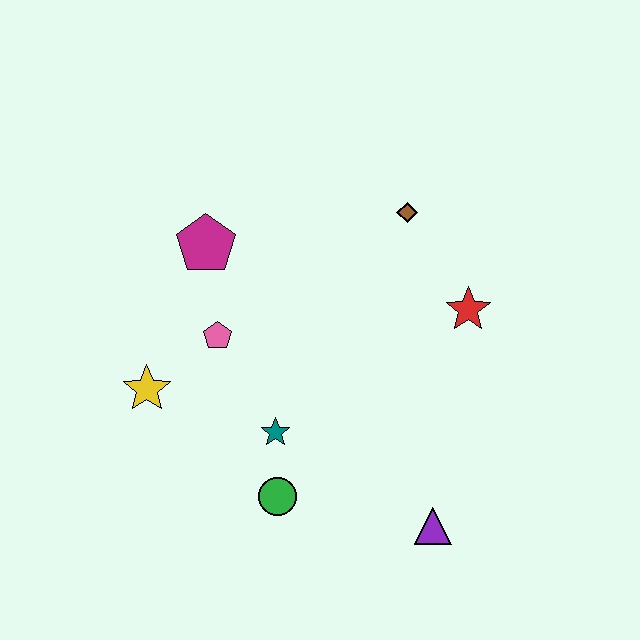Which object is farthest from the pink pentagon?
The purple triangle is farthest from the pink pentagon.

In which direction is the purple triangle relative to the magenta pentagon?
The purple triangle is below the magenta pentagon.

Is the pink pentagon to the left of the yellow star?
No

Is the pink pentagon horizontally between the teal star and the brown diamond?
No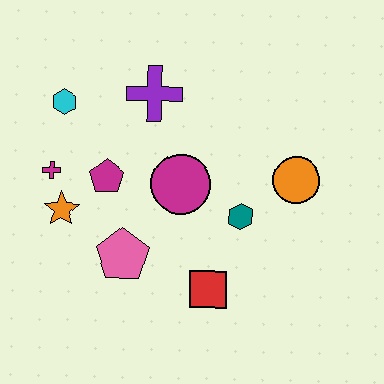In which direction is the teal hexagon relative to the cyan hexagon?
The teal hexagon is to the right of the cyan hexagon.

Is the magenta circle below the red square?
No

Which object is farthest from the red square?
The cyan hexagon is farthest from the red square.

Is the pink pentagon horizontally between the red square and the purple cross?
No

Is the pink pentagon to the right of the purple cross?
No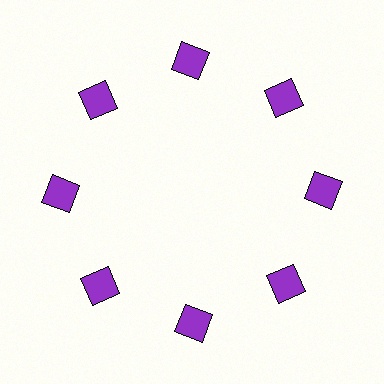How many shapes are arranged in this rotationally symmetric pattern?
There are 8 shapes, arranged in 8 groups of 1.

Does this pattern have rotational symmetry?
Yes, this pattern has 8-fold rotational symmetry. It looks the same after rotating 45 degrees around the center.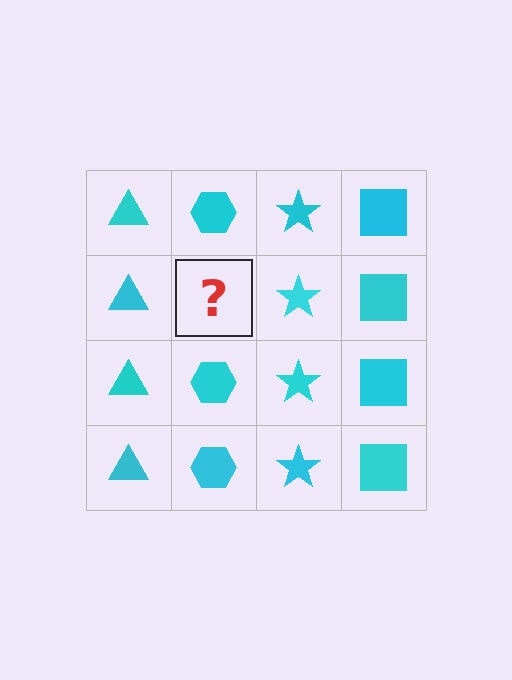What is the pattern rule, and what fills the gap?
The rule is that each column has a consistent shape. The gap should be filled with a cyan hexagon.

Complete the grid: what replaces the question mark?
The question mark should be replaced with a cyan hexagon.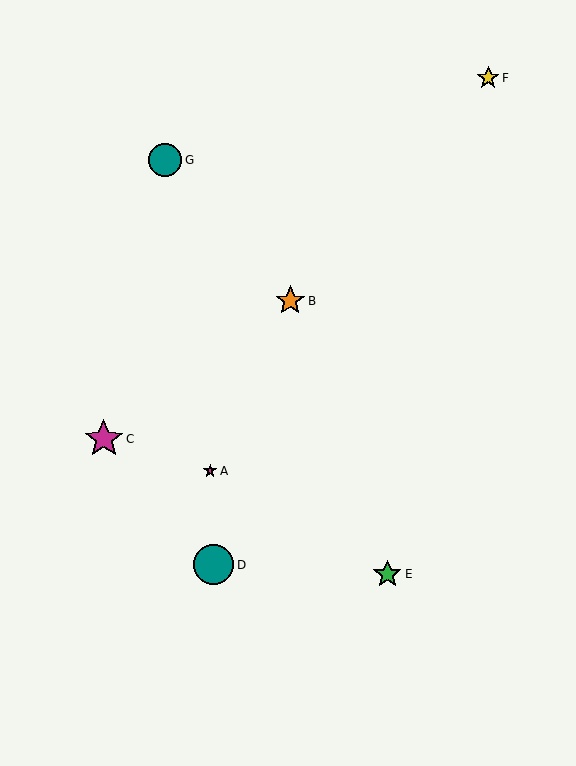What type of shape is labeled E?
Shape E is a green star.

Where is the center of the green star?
The center of the green star is at (387, 574).